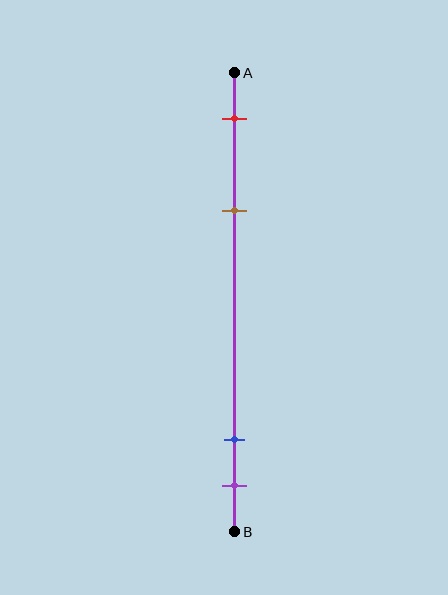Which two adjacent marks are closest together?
The blue and purple marks are the closest adjacent pair.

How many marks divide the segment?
There are 4 marks dividing the segment.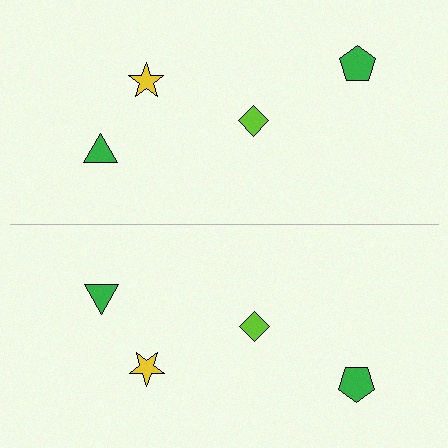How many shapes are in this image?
There are 8 shapes in this image.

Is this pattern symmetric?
Yes, this pattern has bilateral (reflection) symmetry.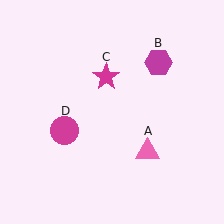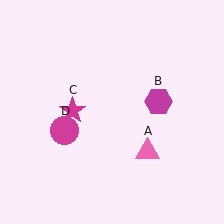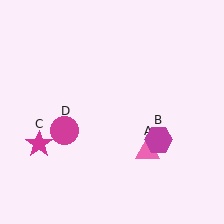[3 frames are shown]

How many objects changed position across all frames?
2 objects changed position: magenta hexagon (object B), magenta star (object C).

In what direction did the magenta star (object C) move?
The magenta star (object C) moved down and to the left.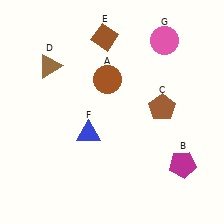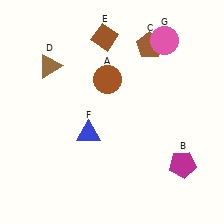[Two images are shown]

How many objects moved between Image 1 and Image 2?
1 object moved between the two images.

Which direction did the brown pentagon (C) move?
The brown pentagon (C) moved up.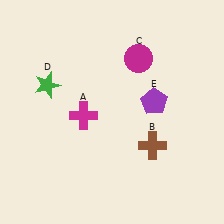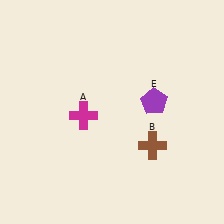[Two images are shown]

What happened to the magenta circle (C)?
The magenta circle (C) was removed in Image 2. It was in the top-right area of Image 1.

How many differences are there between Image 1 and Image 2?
There are 2 differences between the two images.